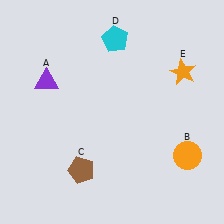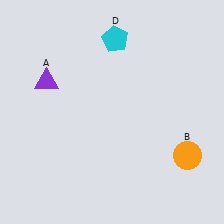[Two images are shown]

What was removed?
The orange star (E), the brown pentagon (C) were removed in Image 2.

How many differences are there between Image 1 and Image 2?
There are 2 differences between the two images.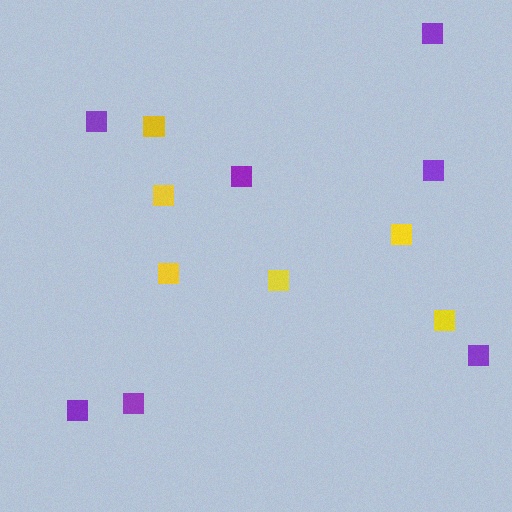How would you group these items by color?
There are 2 groups: one group of yellow squares (6) and one group of purple squares (7).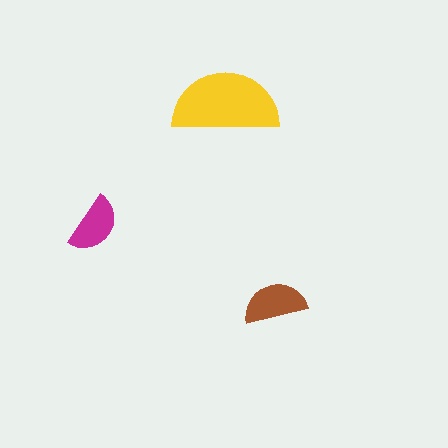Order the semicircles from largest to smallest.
the yellow one, the brown one, the magenta one.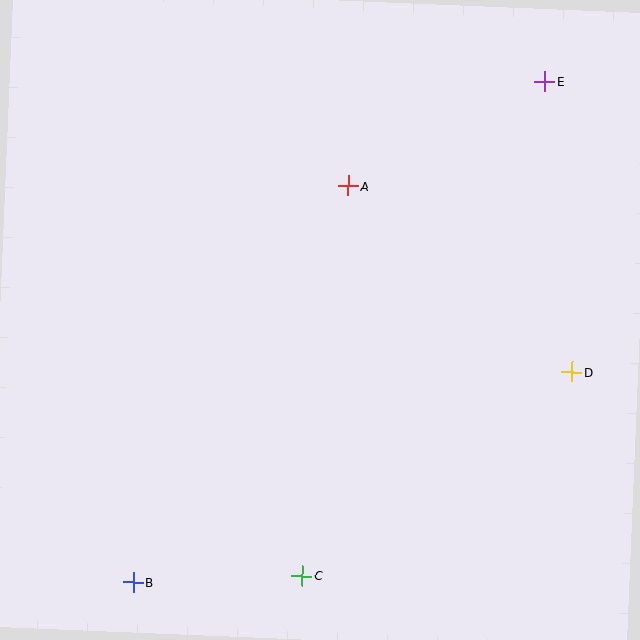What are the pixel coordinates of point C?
Point C is at (302, 576).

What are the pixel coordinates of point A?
Point A is at (349, 186).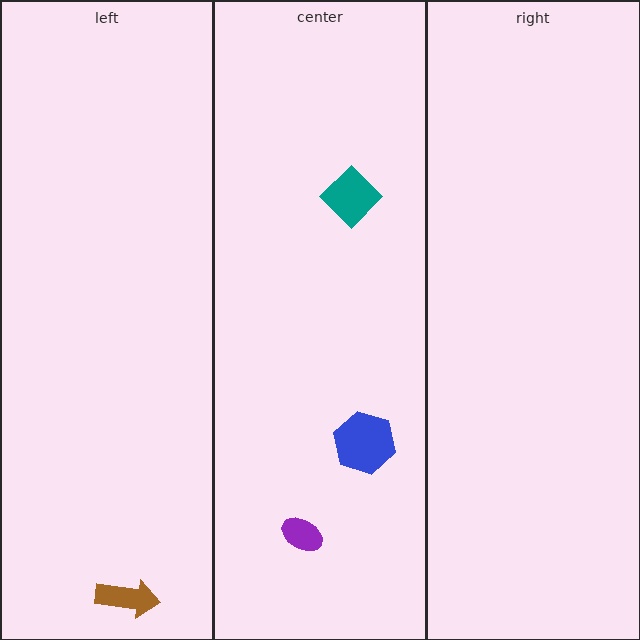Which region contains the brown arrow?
The left region.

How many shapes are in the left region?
1.